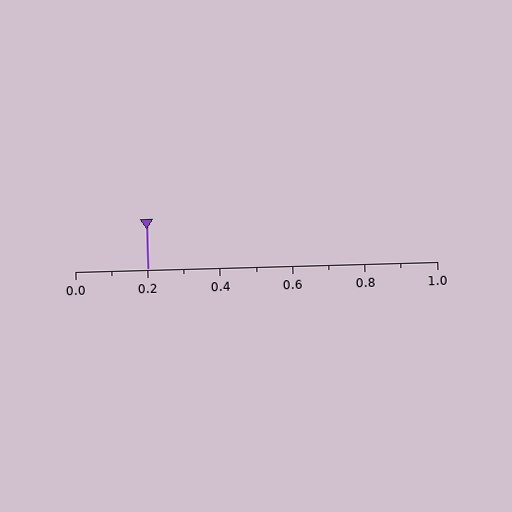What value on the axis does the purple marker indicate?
The marker indicates approximately 0.2.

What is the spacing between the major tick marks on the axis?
The major ticks are spaced 0.2 apart.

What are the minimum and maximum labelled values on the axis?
The axis runs from 0.0 to 1.0.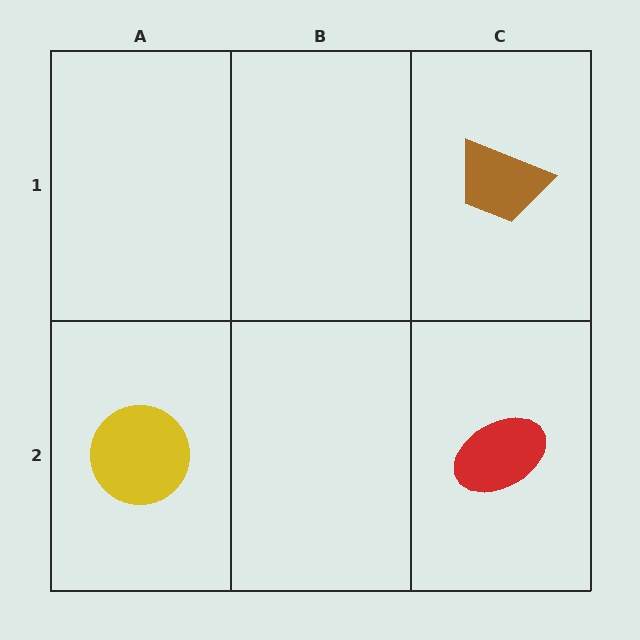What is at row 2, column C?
A red ellipse.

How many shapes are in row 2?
2 shapes.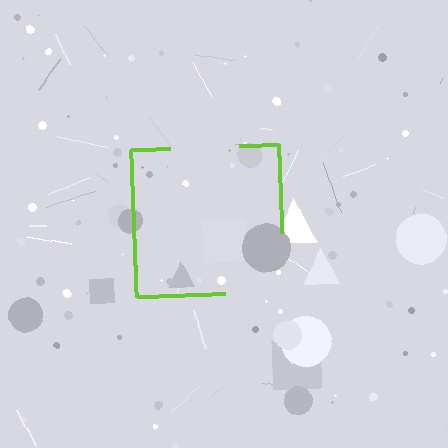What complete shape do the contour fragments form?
The contour fragments form a square.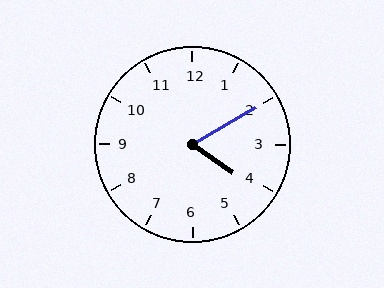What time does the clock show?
4:10.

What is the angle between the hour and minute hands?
Approximately 65 degrees.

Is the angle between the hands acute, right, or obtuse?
It is acute.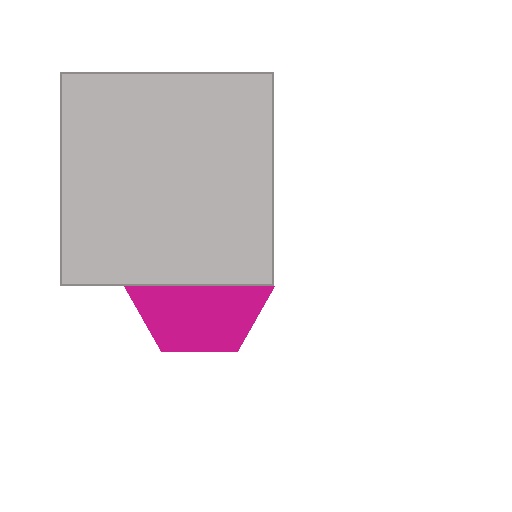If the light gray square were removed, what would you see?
You would see the complete magenta hexagon.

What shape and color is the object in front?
The object in front is a light gray square.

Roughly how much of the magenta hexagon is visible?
About half of it is visible (roughly 50%).